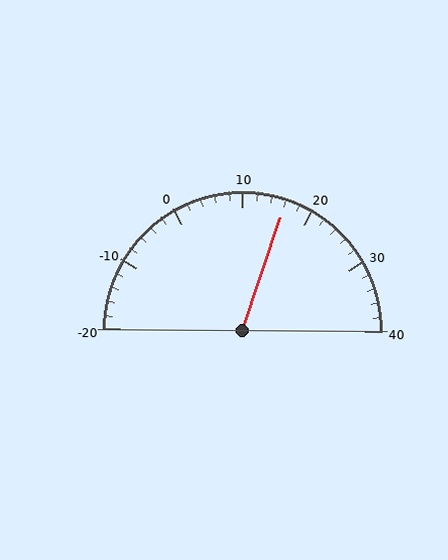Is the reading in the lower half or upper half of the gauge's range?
The reading is in the upper half of the range (-20 to 40).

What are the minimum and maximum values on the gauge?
The gauge ranges from -20 to 40.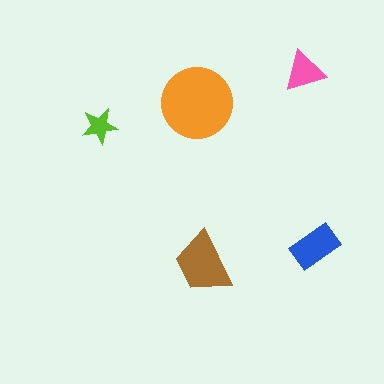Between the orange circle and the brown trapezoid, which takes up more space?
The orange circle.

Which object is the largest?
The orange circle.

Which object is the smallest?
The lime star.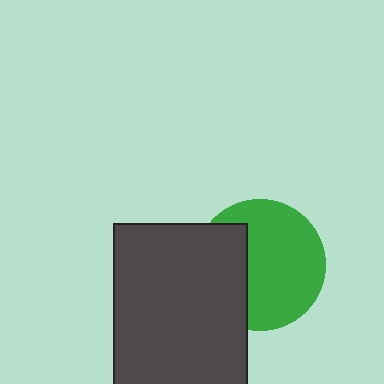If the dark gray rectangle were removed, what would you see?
You would see the complete green circle.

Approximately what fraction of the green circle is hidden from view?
Roughly 34% of the green circle is hidden behind the dark gray rectangle.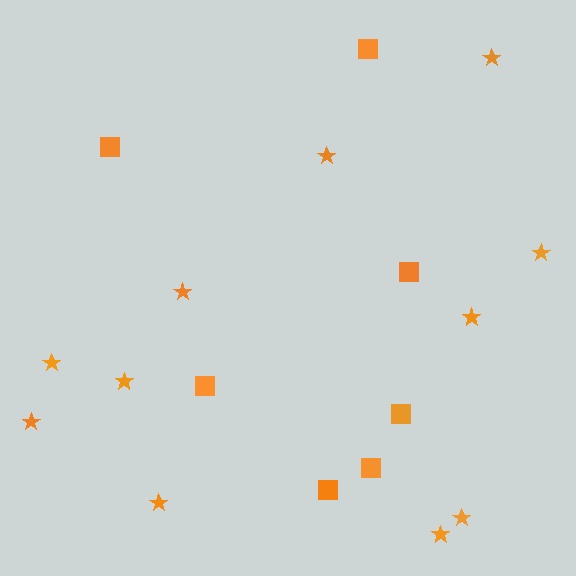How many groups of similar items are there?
There are 2 groups: one group of stars (11) and one group of squares (7).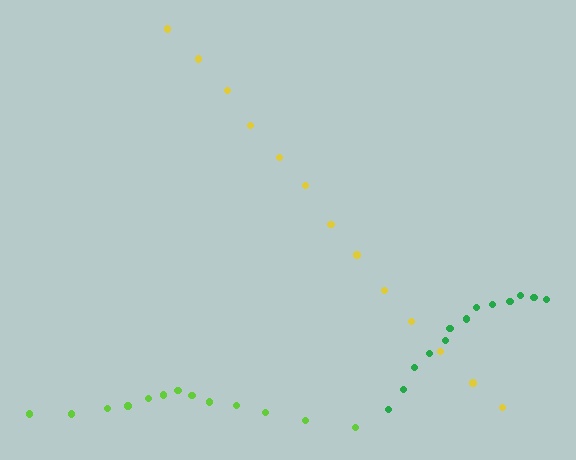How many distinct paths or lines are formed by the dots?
There are 3 distinct paths.